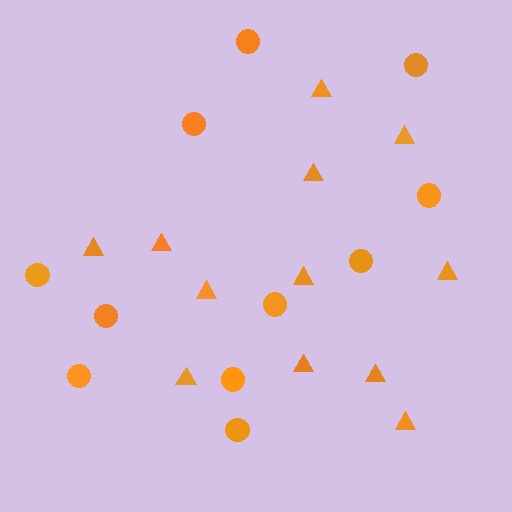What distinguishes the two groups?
There are 2 groups: one group of triangles (12) and one group of circles (11).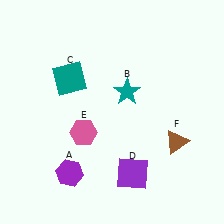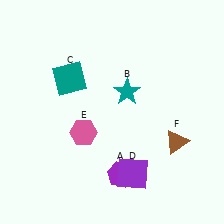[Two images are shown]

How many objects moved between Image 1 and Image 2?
1 object moved between the two images.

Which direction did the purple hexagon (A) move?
The purple hexagon (A) moved right.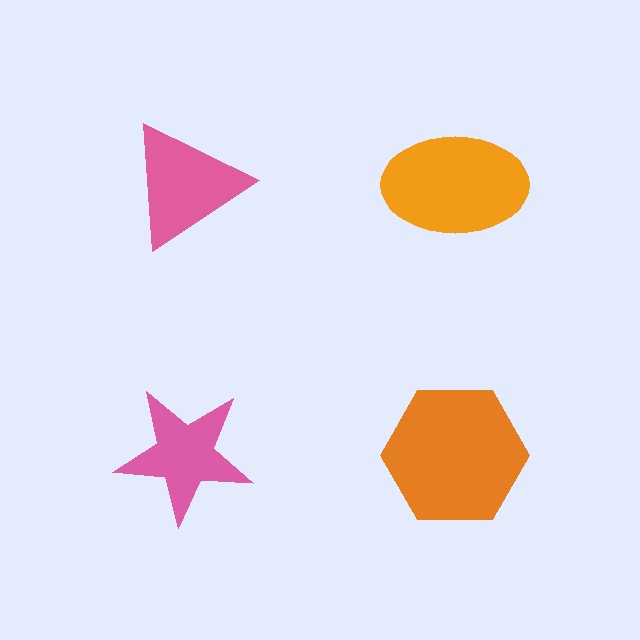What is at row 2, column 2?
An orange hexagon.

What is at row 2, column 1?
A pink star.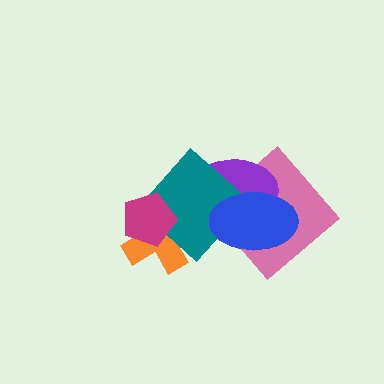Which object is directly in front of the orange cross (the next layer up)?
The teal diamond is directly in front of the orange cross.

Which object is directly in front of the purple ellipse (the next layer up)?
The teal diamond is directly in front of the purple ellipse.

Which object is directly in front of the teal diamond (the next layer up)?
The magenta pentagon is directly in front of the teal diamond.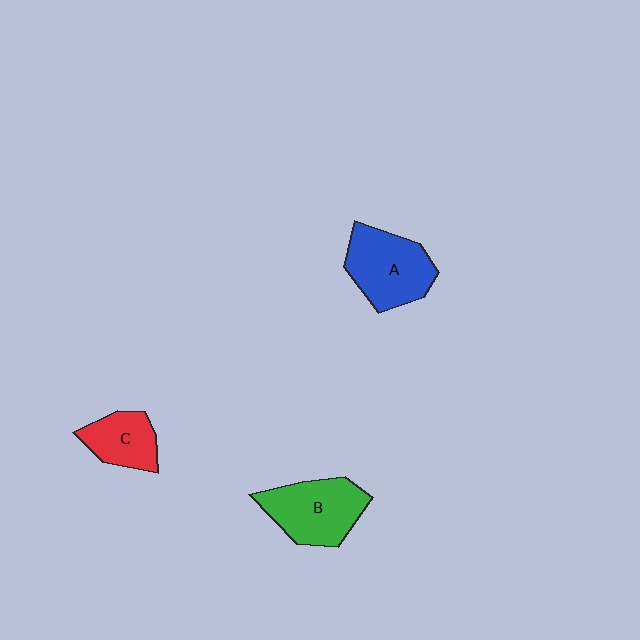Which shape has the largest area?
Shape A (blue).